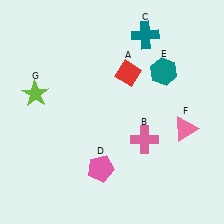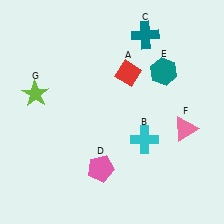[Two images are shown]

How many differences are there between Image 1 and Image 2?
There is 1 difference between the two images.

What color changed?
The cross (B) changed from pink in Image 1 to cyan in Image 2.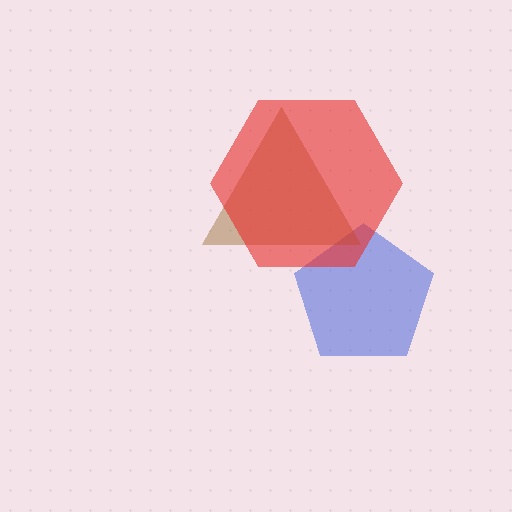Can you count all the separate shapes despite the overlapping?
Yes, there are 3 separate shapes.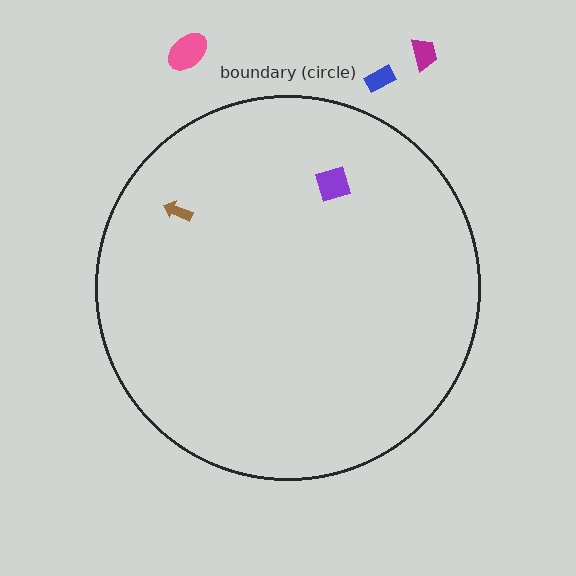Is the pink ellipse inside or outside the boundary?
Outside.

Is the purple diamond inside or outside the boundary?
Inside.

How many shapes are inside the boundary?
2 inside, 3 outside.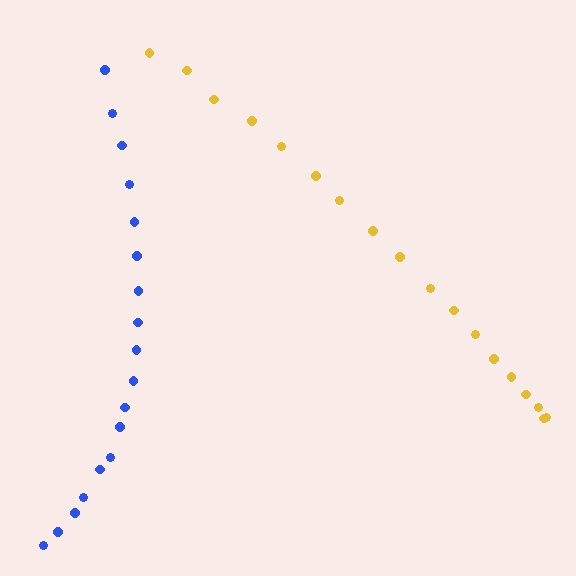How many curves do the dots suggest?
There are 2 distinct paths.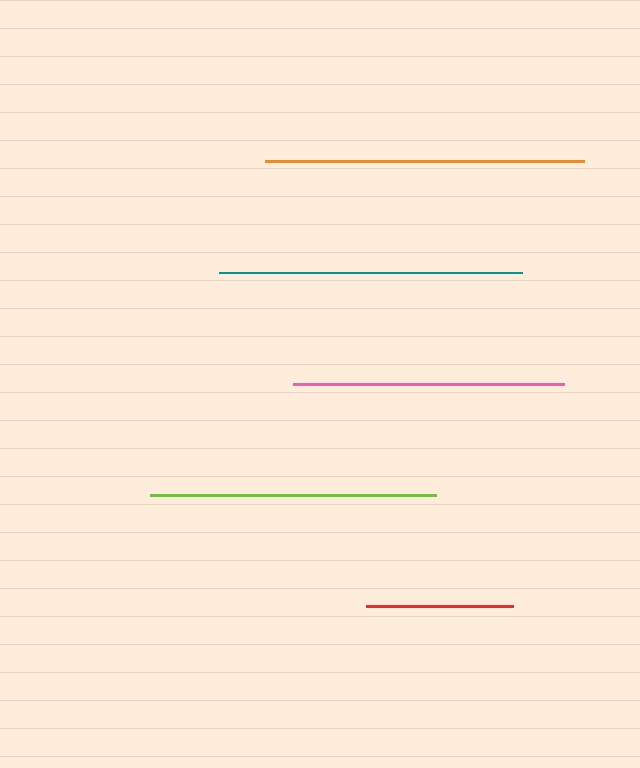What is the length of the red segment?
The red segment is approximately 148 pixels long.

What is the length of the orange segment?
The orange segment is approximately 319 pixels long.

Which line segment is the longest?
The orange line is the longest at approximately 319 pixels.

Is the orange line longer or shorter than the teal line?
The orange line is longer than the teal line.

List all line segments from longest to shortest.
From longest to shortest: orange, teal, lime, pink, red.